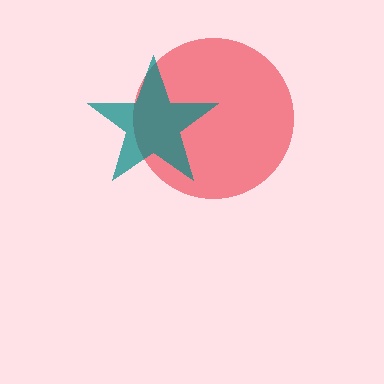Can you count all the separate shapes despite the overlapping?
Yes, there are 2 separate shapes.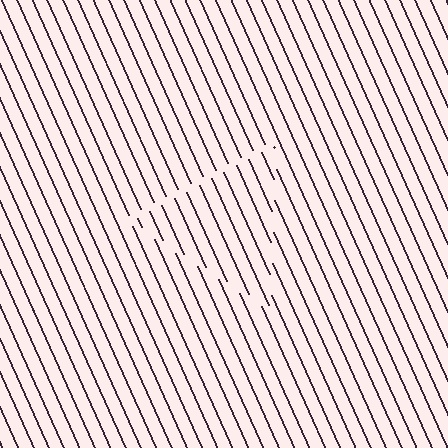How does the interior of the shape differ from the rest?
The interior of the shape contains the same grating, shifted by half a period — the contour is defined by the phase discontinuity where line-ends from the inner and outer gratings abut.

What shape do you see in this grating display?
An illusory triangle. The interior of the shape contains the same grating, shifted by half a period — the contour is defined by the phase discontinuity where line-ends from the inner and outer gratings abut.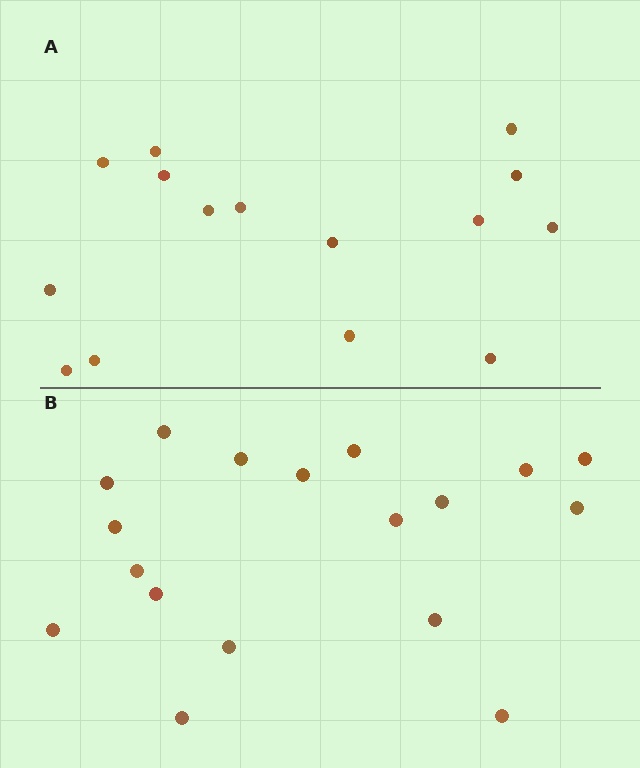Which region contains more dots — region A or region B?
Region B (the bottom region) has more dots.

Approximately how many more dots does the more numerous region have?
Region B has just a few more — roughly 2 or 3 more dots than region A.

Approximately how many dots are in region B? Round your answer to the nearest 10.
About 20 dots. (The exact count is 18, which rounds to 20.)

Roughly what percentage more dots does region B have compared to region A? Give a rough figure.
About 20% more.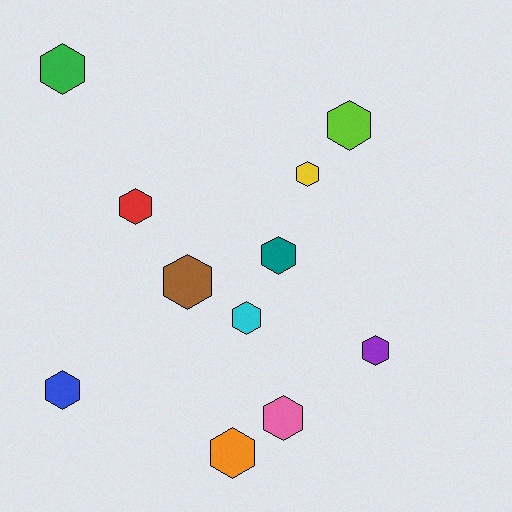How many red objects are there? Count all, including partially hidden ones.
There is 1 red object.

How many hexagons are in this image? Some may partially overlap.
There are 11 hexagons.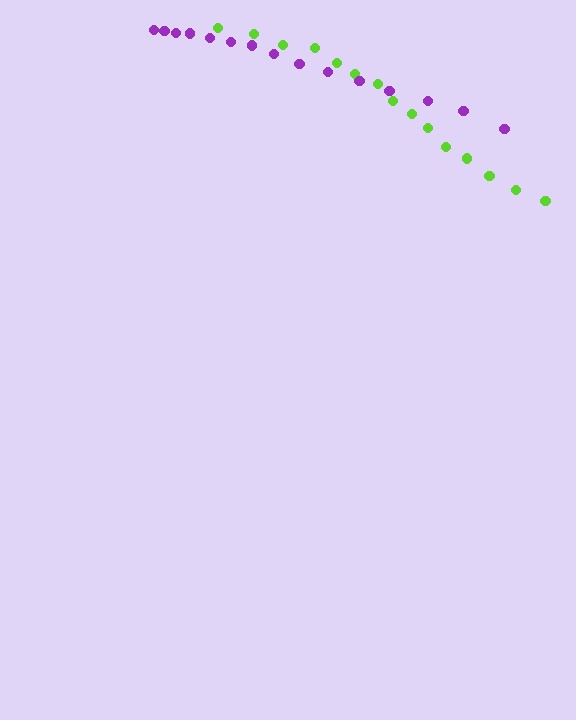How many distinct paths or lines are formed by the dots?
There are 2 distinct paths.